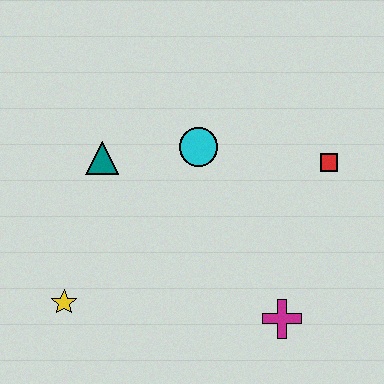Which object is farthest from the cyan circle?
The yellow star is farthest from the cyan circle.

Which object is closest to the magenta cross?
The red square is closest to the magenta cross.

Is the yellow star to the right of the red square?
No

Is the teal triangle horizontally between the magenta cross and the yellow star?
Yes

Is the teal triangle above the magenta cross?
Yes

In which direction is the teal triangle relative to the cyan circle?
The teal triangle is to the left of the cyan circle.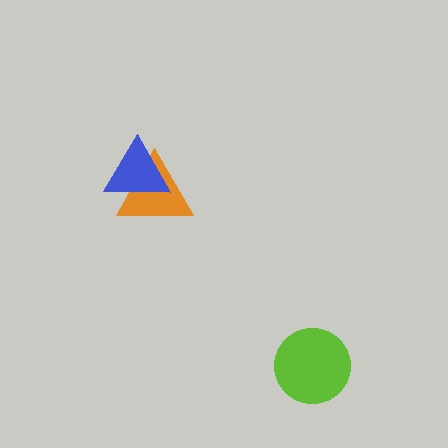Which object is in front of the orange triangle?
The blue triangle is in front of the orange triangle.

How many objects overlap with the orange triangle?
1 object overlaps with the orange triangle.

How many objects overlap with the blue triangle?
1 object overlaps with the blue triangle.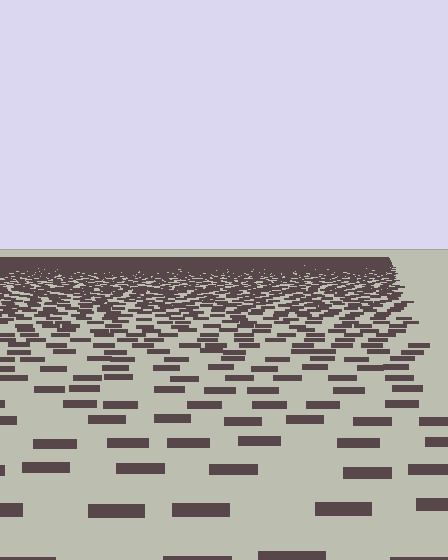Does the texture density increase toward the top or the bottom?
Density increases toward the top.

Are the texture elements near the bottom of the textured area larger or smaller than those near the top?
Larger. Near the bottom, elements are closer to the viewer and appear at a bigger on-screen size.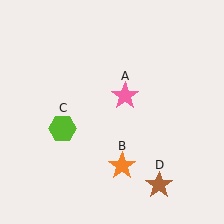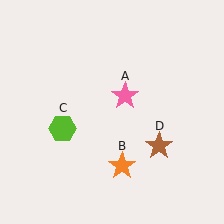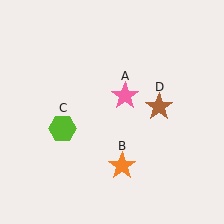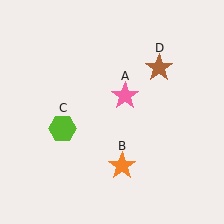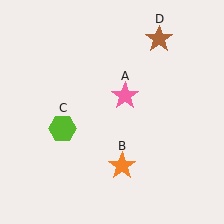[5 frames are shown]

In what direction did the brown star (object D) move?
The brown star (object D) moved up.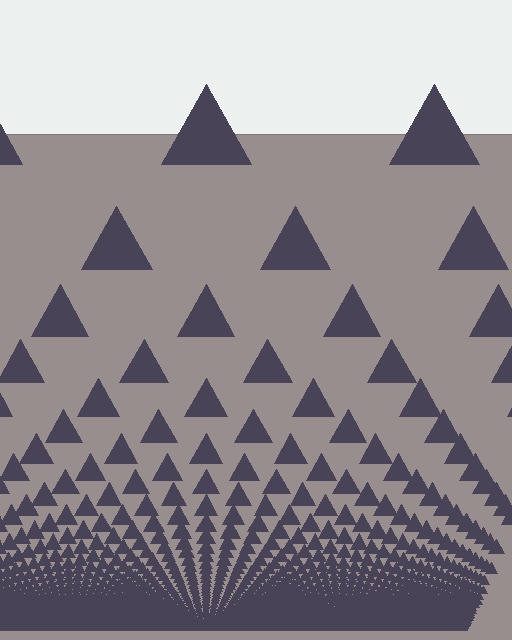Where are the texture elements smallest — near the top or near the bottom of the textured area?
Near the bottom.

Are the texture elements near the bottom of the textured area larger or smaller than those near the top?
Smaller. The gradient is inverted — elements near the bottom are smaller and denser.